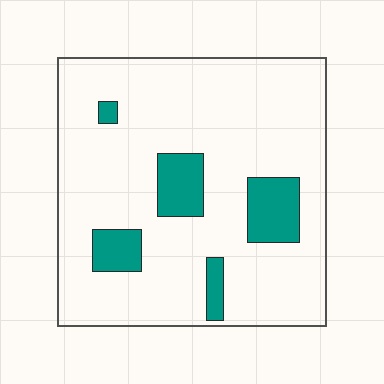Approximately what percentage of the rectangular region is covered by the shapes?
Approximately 15%.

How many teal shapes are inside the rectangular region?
5.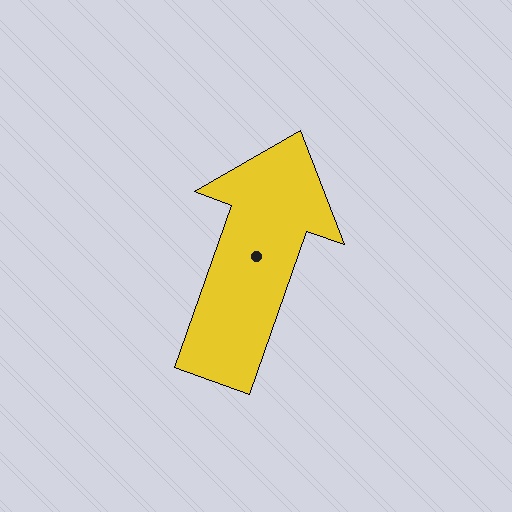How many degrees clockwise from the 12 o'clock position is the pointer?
Approximately 19 degrees.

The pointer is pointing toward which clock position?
Roughly 1 o'clock.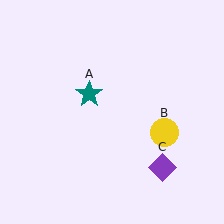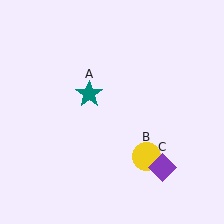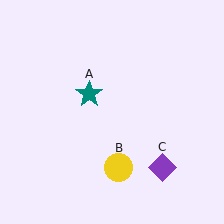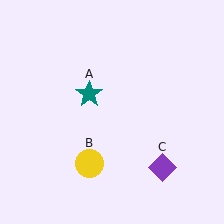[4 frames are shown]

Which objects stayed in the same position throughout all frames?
Teal star (object A) and purple diamond (object C) remained stationary.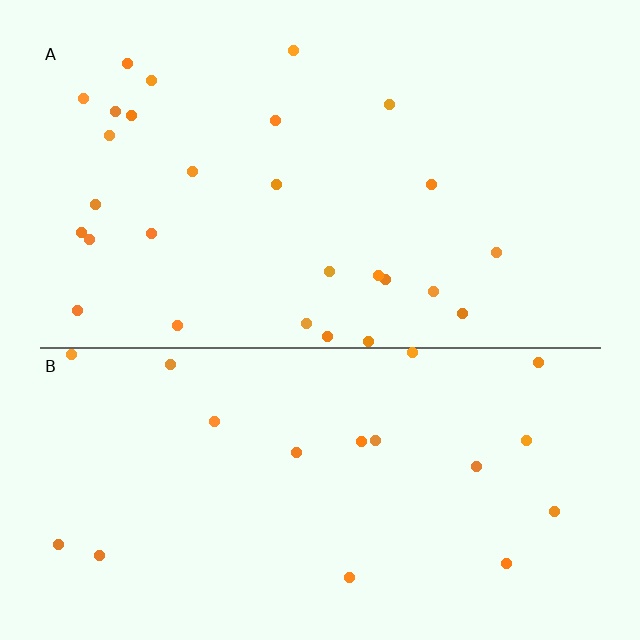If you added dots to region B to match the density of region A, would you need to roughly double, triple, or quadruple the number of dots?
Approximately double.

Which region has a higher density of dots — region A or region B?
A (the top).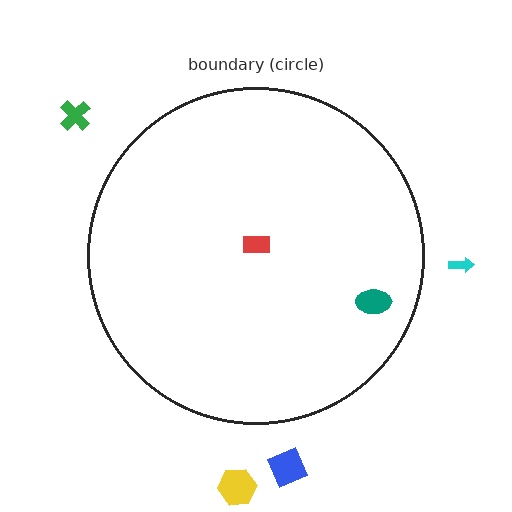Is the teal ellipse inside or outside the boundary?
Inside.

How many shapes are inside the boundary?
2 inside, 4 outside.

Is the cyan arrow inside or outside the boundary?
Outside.